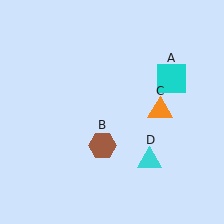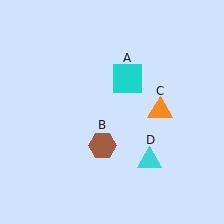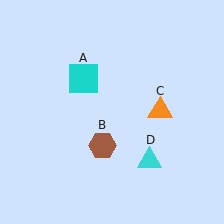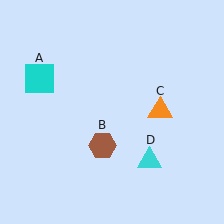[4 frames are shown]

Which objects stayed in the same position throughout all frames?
Brown hexagon (object B) and orange triangle (object C) and cyan triangle (object D) remained stationary.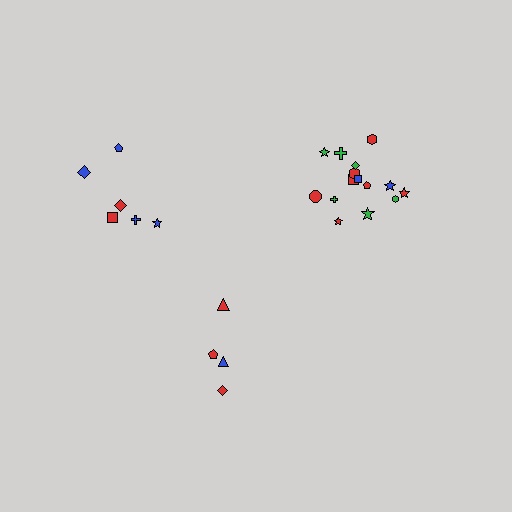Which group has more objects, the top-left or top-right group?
The top-right group.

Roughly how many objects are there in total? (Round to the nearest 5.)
Roughly 25 objects in total.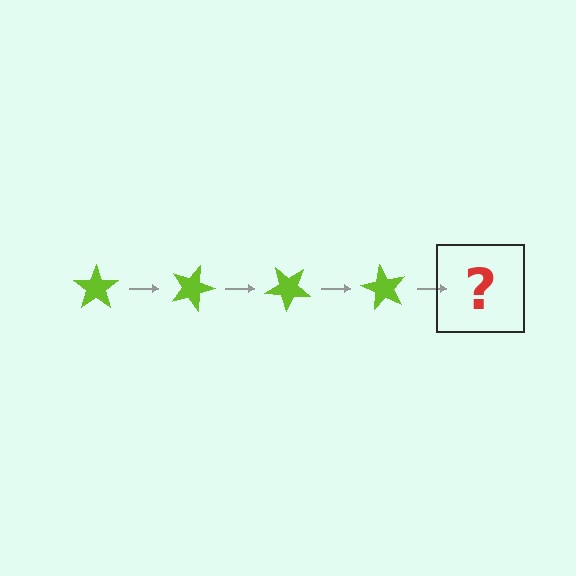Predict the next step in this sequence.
The next step is a lime star rotated 80 degrees.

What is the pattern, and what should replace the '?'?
The pattern is that the star rotates 20 degrees each step. The '?' should be a lime star rotated 80 degrees.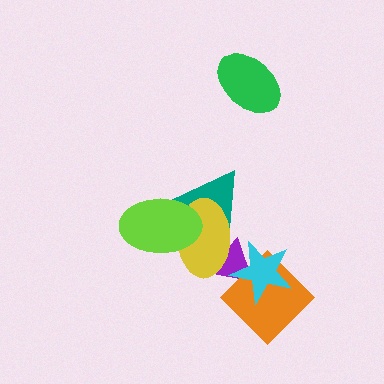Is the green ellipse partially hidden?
No, no other shape covers it.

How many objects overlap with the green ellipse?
0 objects overlap with the green ellipse.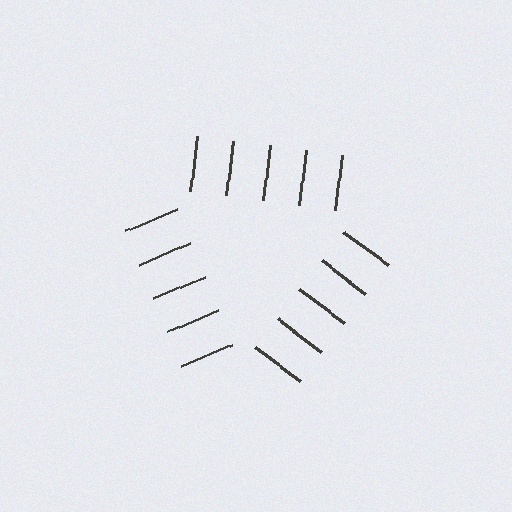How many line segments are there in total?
15 — 5 along each of the 3 edges.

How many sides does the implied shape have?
3 sides — the line-ends trace a triangle.